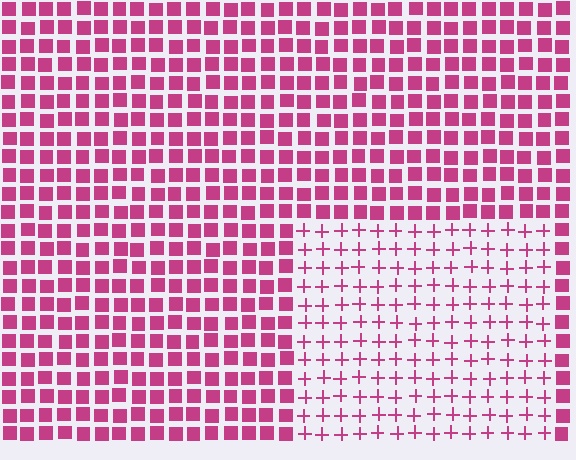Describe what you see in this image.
The image is filled with small magenta elements arranged in a uniform grid. A rectangle-shaped region contains plus signs, while the surrounding area contains squares. The boundary is defined purely by the change in element shape.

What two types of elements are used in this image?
The image uses plus signs inside the rectangle region and squares outside it.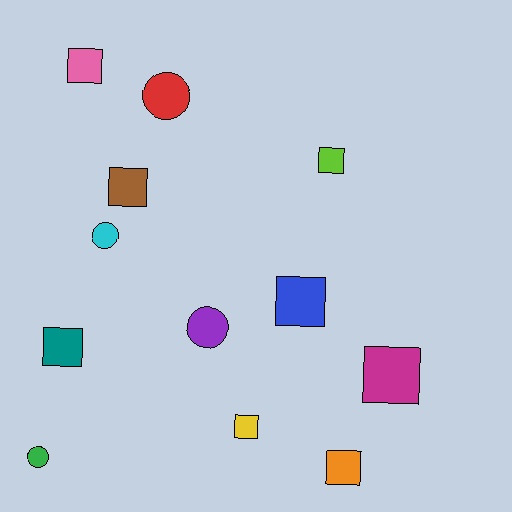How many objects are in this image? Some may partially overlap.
There are 12 objects.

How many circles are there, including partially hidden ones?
There are 4 circles.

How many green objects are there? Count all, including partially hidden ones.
There is 1 green object.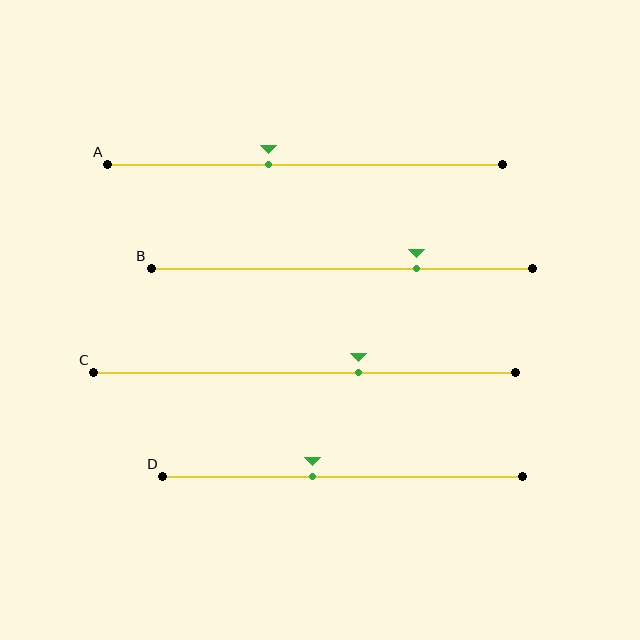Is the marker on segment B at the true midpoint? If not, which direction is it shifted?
No, the marker on segment B is shifted to the right by about 20% of the segment length.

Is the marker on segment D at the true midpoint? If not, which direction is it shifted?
No, the marker on segment D is shifted to the left by about 8% of the segment length.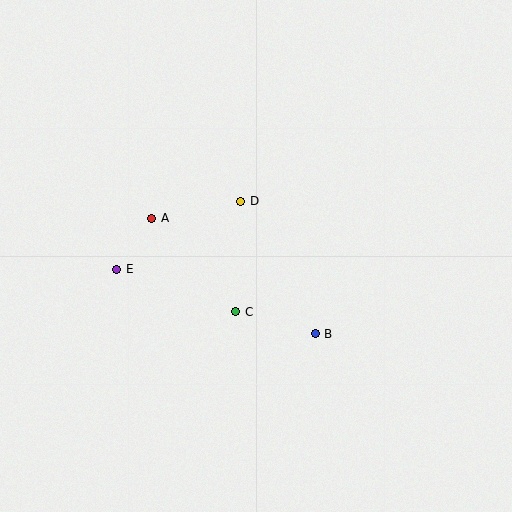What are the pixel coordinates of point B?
Point B is at (315, 334).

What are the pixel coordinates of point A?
Point A is at (152, 218).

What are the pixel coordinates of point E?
Point E is at (117, 269).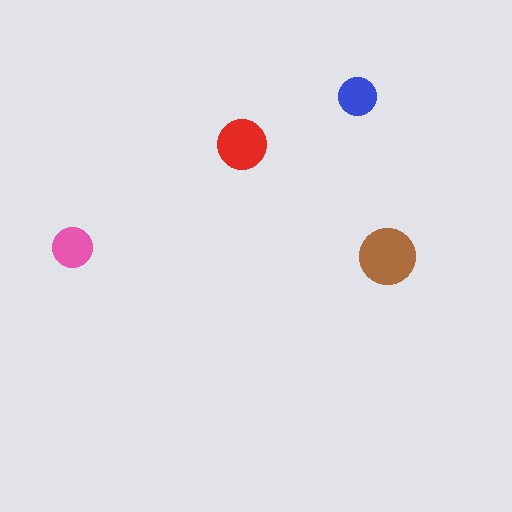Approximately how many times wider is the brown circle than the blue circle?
About 1.5 times wider.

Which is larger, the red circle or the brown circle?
The brown one.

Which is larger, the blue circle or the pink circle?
The pink one.